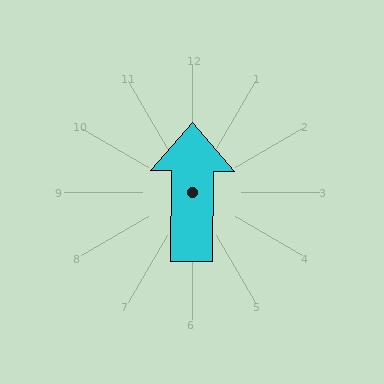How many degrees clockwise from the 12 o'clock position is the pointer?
Approximately 1 degrees.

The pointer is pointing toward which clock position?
Roughly 12 o'clock.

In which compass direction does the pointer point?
North.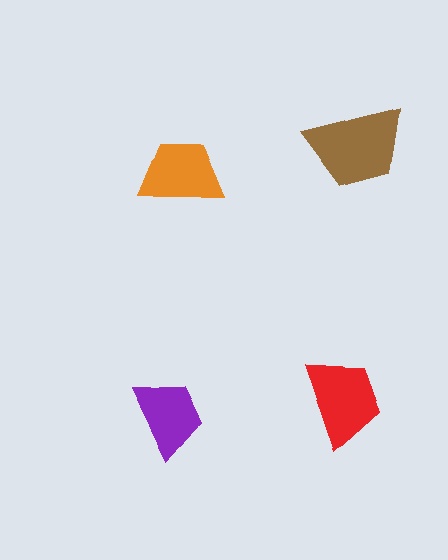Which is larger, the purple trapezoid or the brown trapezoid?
The brown one.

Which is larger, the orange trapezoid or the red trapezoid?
The red one.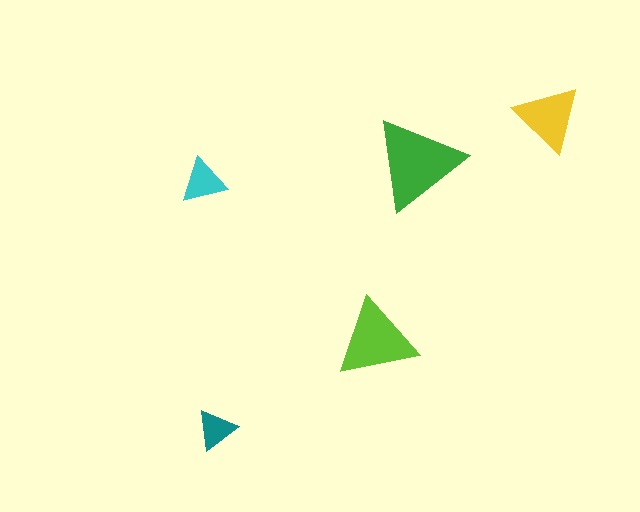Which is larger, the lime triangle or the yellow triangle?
The lime one.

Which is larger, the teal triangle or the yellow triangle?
The yellow one.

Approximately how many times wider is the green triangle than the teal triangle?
About 2.5 times wider.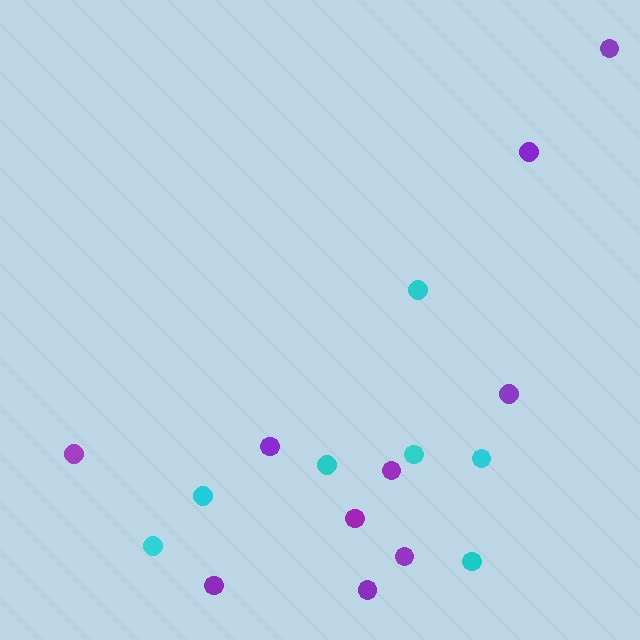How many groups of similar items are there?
There are 2 groups: one group of purple circles (10) and one group of cyan circles (7).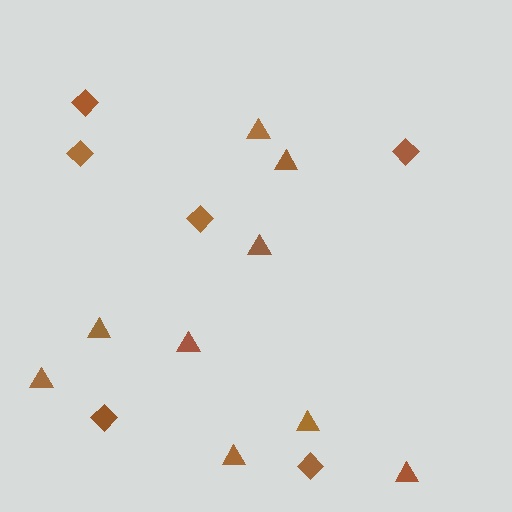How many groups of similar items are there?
There are 2 groups: one group of triangles (9) and one group of diamonds (6).